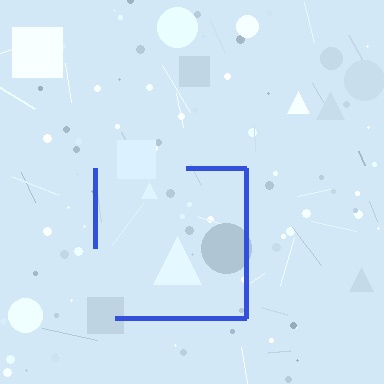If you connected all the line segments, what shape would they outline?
They would outline a square.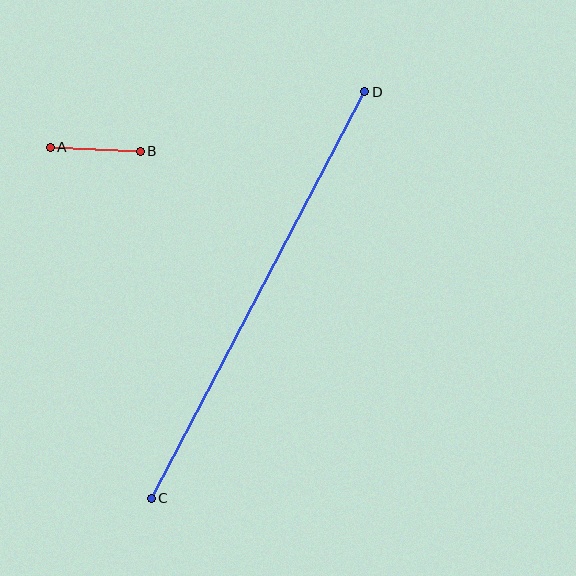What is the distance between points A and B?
The distance is approximately 90 pixels.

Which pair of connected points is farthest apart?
Points C and D are farthest apart.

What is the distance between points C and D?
The distance is approximately 459 pixels.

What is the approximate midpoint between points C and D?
The midpoint is at approximately (258, 295) pixels.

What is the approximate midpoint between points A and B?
The midpoint is at approximately (95, 149) pixels.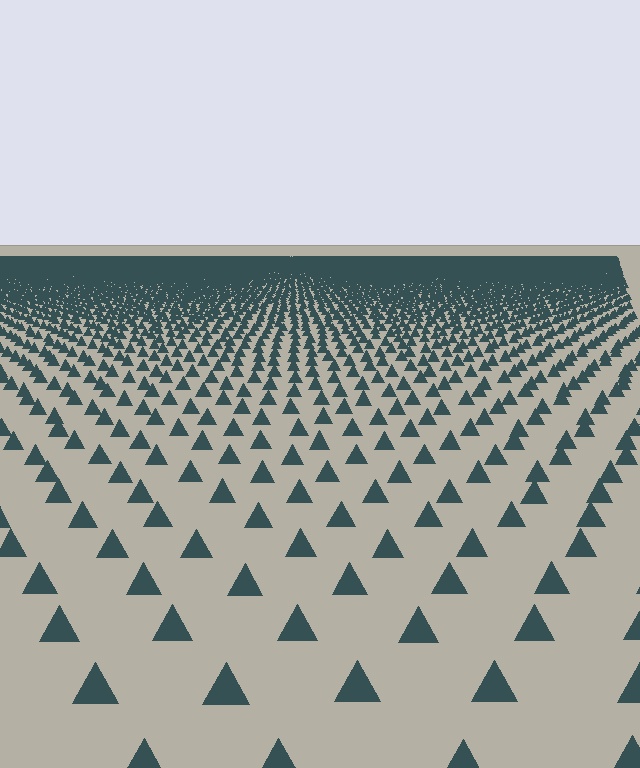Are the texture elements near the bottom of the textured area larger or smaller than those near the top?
Larger. Near the bottom, elements are closer to the viewer and appear at a bigger on-screen size.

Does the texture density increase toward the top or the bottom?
Density increases toward the top.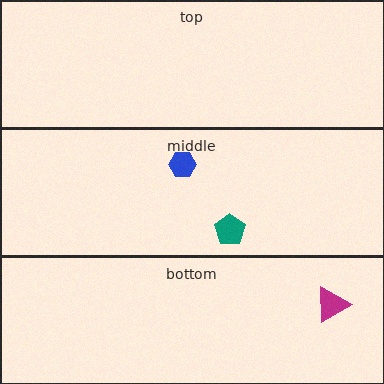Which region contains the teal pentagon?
The middle region.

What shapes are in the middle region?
The teal pentagon, the blue hexagon.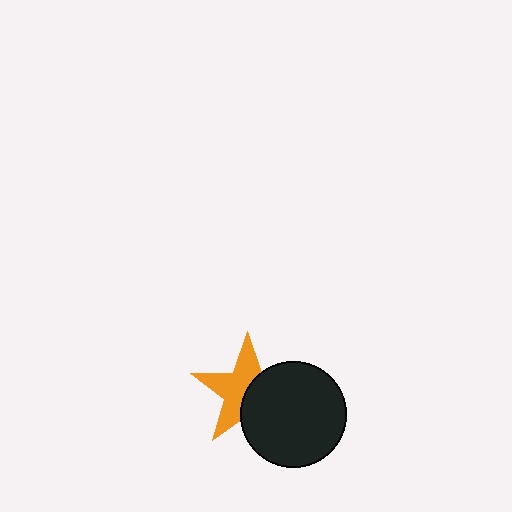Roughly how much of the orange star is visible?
About half of it is visible (roughly 55%).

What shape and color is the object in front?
The object in front is a black circle.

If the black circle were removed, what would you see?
You would see the complete orange star.